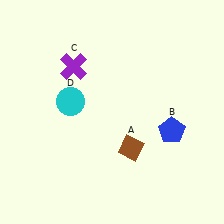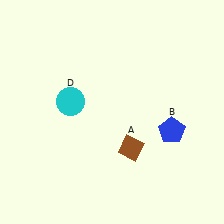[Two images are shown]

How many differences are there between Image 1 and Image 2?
There is 1 difference between the two images.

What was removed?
The purple cross (C) was removed in Image 2.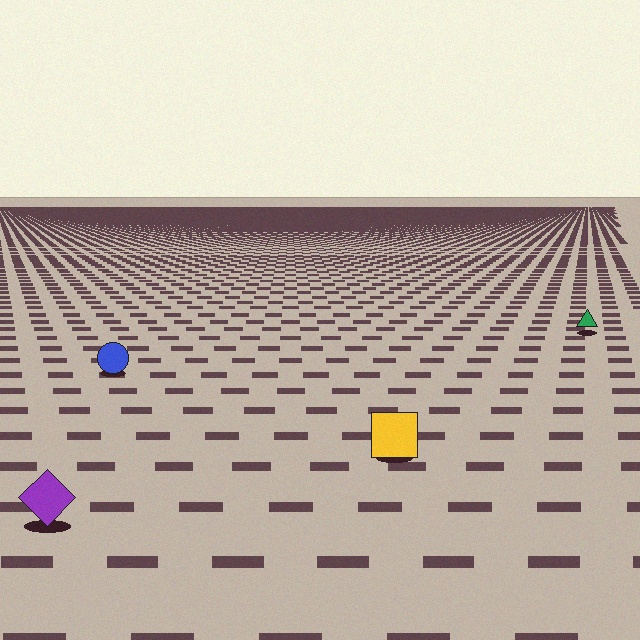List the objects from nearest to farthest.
From nearest to farthest: the purple diamond, the yellow square, the blue circle, the green triangle.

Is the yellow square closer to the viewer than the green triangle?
Yes. The yellow square is closer — you can tell from the texture gradient: the ground texture is coarser near it.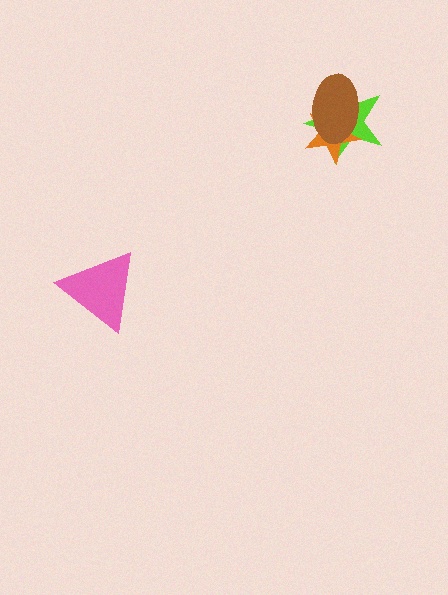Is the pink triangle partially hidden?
No, no other shape covers it.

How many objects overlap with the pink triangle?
0 objects overlap with the pink triangle.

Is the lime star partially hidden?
Yes, it is partially covered by another shape.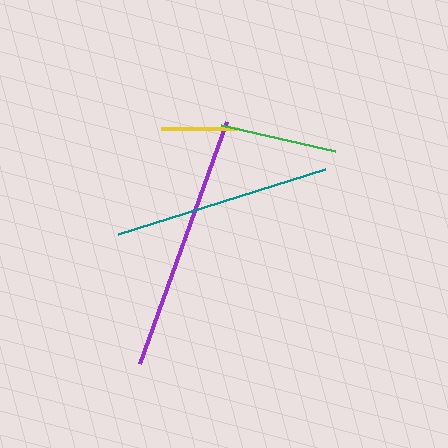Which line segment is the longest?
The purple line is the longest at approximately 257 pixels.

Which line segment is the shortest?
The yellow line is the shortest at approximately 77 pixels.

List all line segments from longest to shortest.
From longest to shortest: purple, teal, green, yellow.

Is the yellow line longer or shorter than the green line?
The green line is longer than the yellow line.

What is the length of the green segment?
The green segment is approximately 117 pixels long.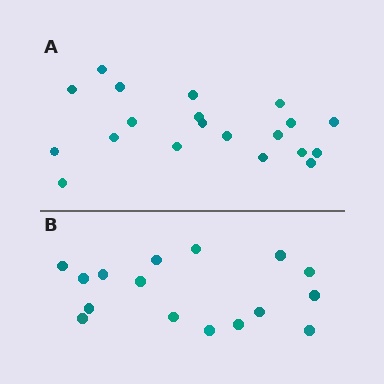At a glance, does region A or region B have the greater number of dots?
Region A (the top region) has more dots.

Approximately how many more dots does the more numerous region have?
Region A has about 4 more dots than region B.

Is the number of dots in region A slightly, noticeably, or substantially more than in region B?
Region A has noticeably more, but not dramatically so. The ratio is roughly 1.2 to 1.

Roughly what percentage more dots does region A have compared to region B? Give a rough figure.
About 25% more.